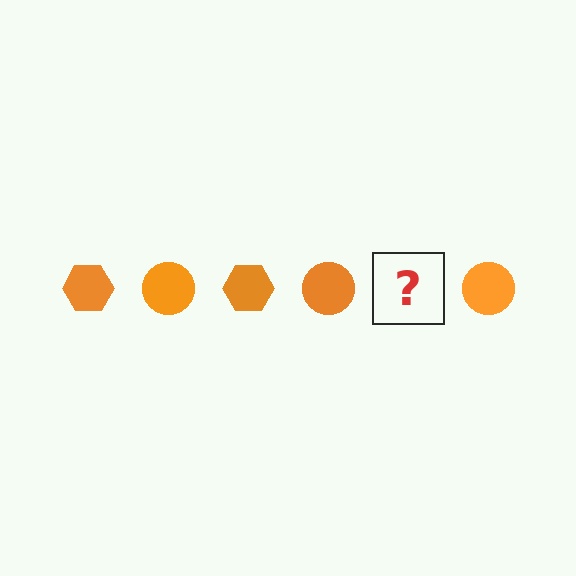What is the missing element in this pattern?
The missing element is an orange hexagon.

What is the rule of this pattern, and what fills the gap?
The rule is that the pattern cycles through hexagon, circle shapes in orange. The gap should be filled with an orange hexagon.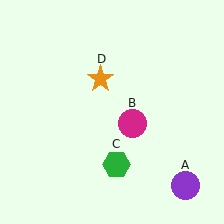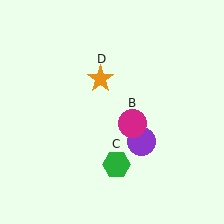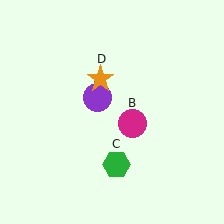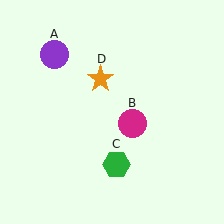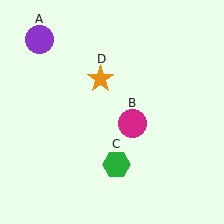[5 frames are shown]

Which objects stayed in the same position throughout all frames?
Magenta circle (object B) and green hexagon (object C) and orange star (object D) remained stationary.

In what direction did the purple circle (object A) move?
The purple circle (object A) moved up and to the left.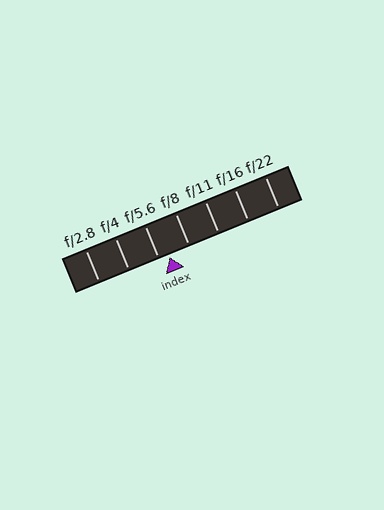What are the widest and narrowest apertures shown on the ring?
The widest aperture shown is f/2.8 and the narrowest is f/22.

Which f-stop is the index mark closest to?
The index mark is closest to f/5.6.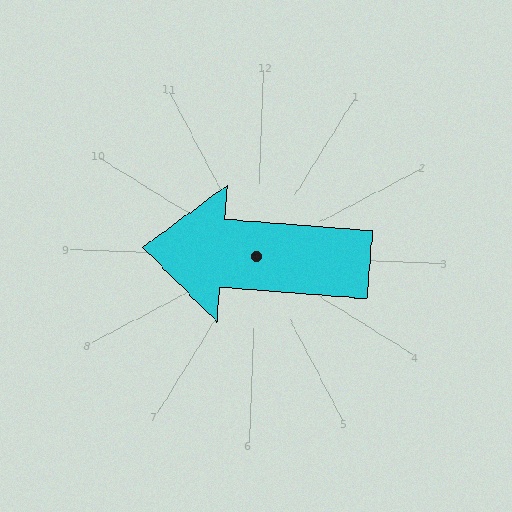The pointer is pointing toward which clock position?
Roughly 9 o'clock.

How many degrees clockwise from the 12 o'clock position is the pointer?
Approximately 272 degrees.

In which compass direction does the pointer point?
West.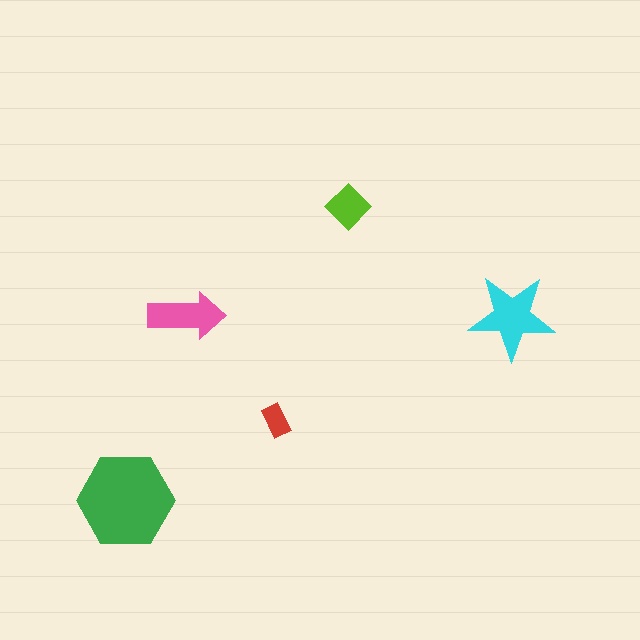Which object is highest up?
The lime diamond is topmost.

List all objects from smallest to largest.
The red rectangle, the lime diamond, the pink arrow, the cyan star, the green hexagon.